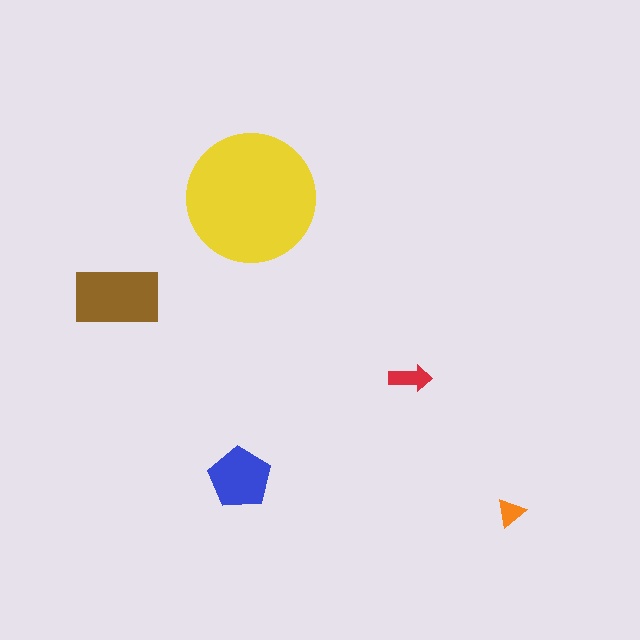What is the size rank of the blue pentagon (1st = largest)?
3rd.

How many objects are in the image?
There are 5 objects in the image.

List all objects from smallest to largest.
The orange triangle, the red arrow, the blue pentagon, the brown rectangle, the yellow circle.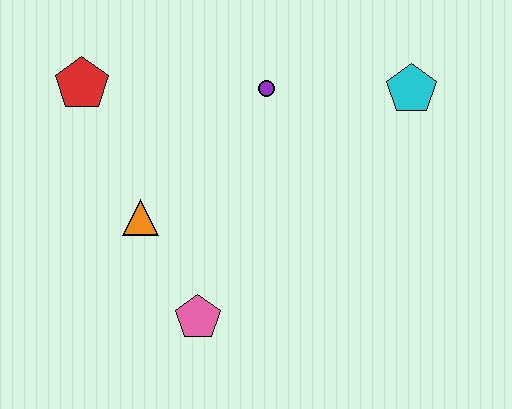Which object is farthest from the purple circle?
The pink pentagon is farthest from the purple circle.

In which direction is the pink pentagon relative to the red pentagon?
The pink pentagon is below the red pentagon.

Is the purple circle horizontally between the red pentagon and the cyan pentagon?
Yes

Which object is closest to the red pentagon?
The orange triangle is closest to the red pentagon.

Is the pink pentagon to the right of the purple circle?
No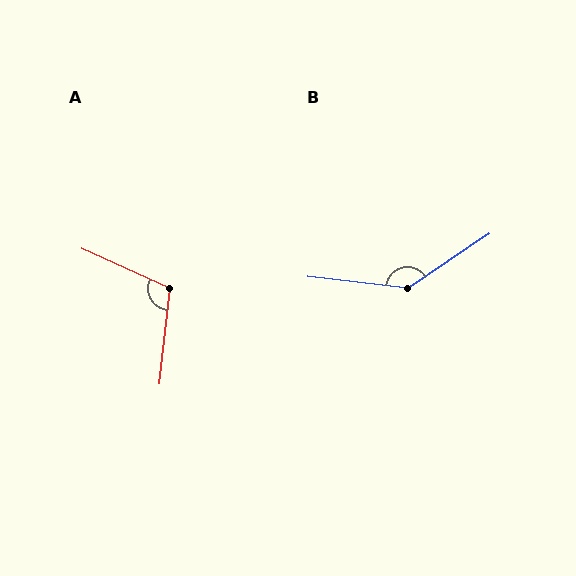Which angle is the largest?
B, at approximately 140 degrees.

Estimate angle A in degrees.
Approximately 109 degrees.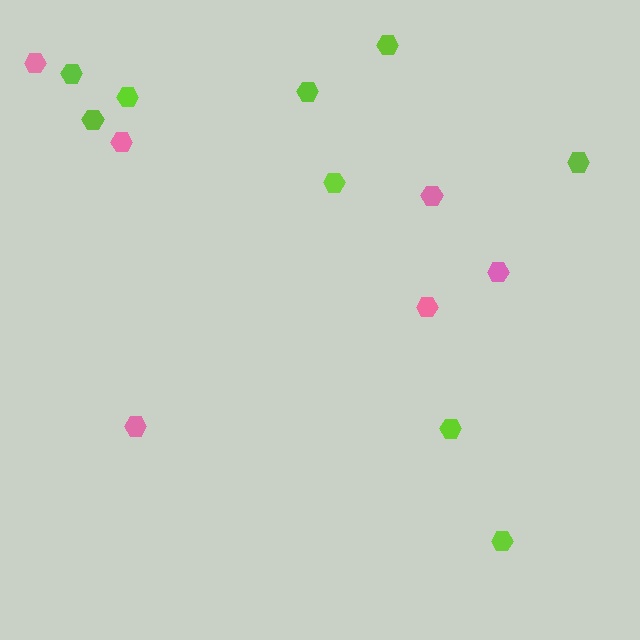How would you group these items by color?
There are 2 groups: one group of pink hexagons (6) and one group of lime hexagons (9).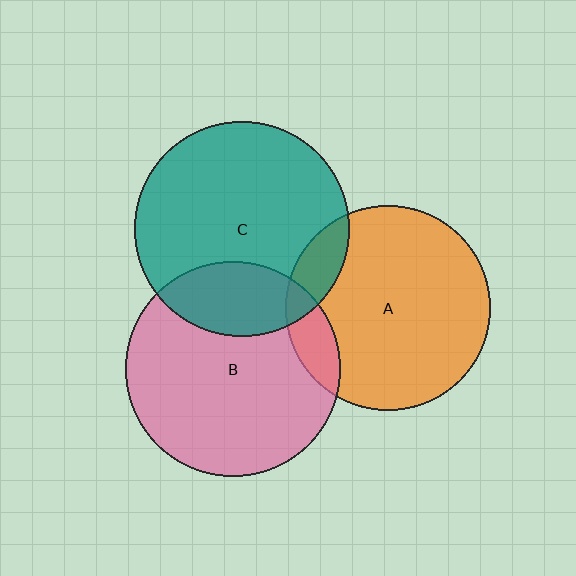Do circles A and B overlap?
Yes.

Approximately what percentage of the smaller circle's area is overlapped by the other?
Approximately 10%.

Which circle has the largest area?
Circle C (teal).